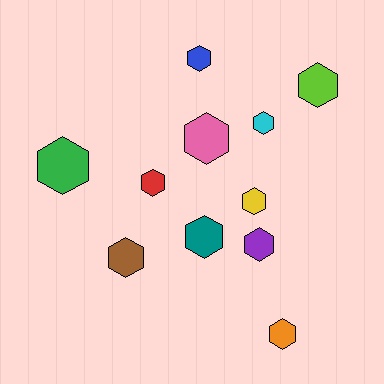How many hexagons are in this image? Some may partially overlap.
There are 11 hexagons.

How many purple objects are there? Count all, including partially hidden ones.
There is 1 purple object.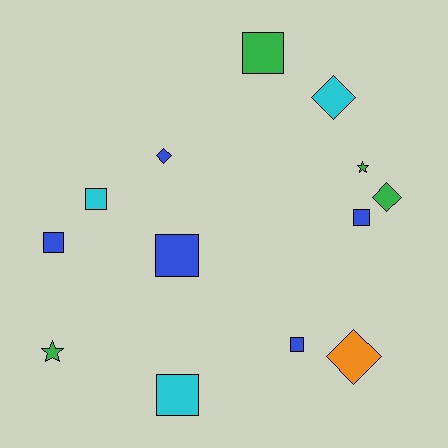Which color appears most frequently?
Blue, with 5 objects.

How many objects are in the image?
There are 13 objects.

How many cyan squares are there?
There are 2 cyan squares.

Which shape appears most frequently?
Square, with 7 objects.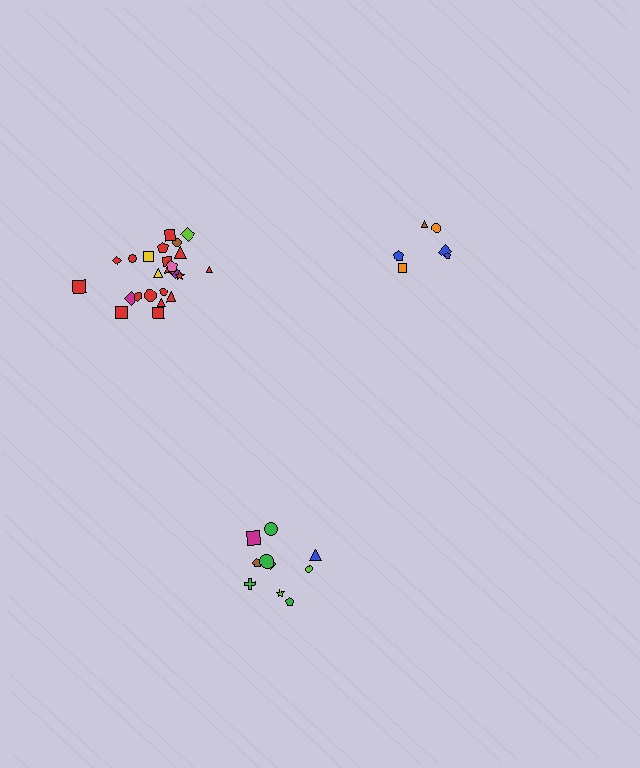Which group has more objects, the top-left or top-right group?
The top-left group.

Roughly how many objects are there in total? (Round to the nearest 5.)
Roughly 40 objects in total.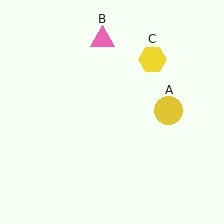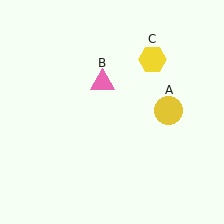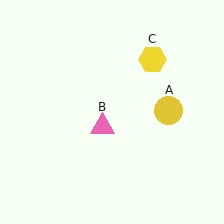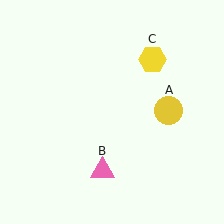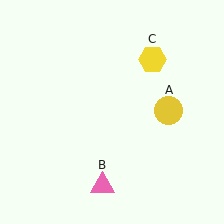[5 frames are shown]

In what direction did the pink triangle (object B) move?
The pink triangle (object B) moved down.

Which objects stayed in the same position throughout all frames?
Yellow circle (object A) and yellow hexagon (object C) remained stationary.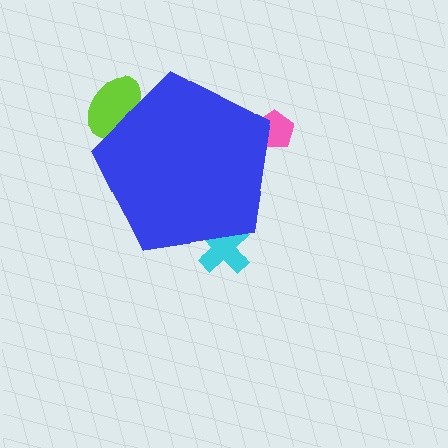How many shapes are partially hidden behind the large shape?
3 shapes are partially hidden.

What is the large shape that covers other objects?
A blue pentagon.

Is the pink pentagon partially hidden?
Yes, the pink pentagon is partially hidden behind the blue pentagon.